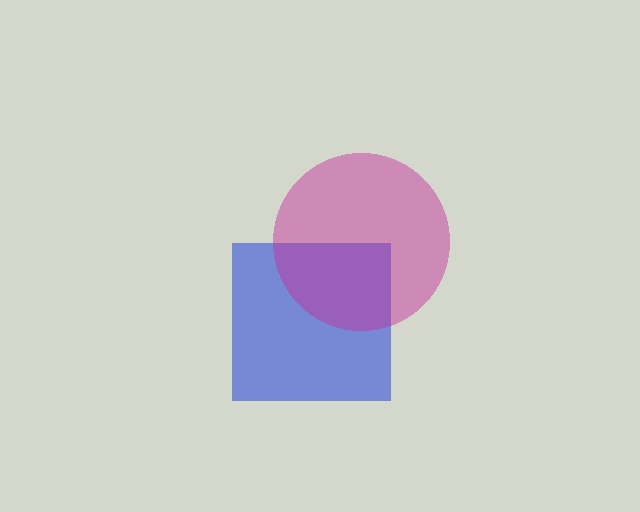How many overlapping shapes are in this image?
There are 2 overlapping shapes in the image.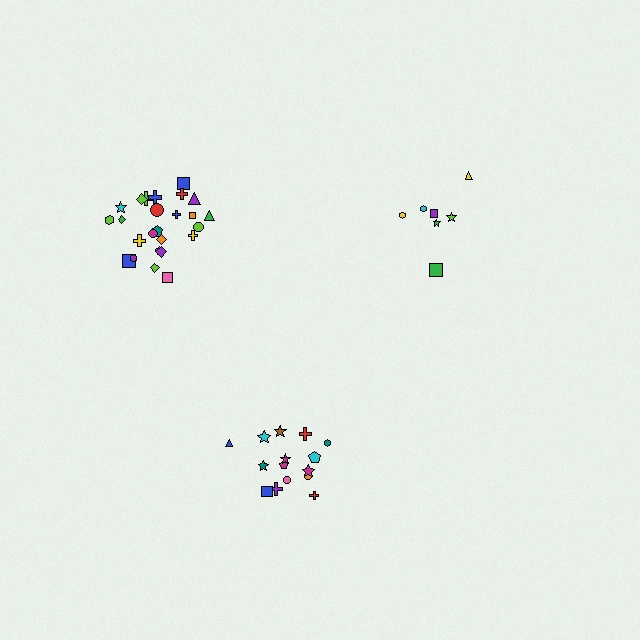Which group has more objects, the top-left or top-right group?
The top-left group.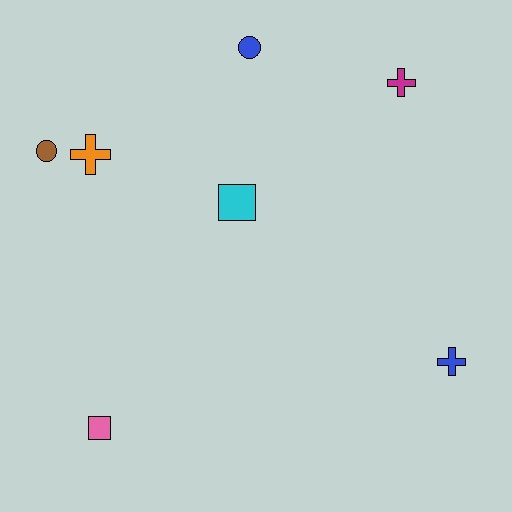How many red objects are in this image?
There are no red objects.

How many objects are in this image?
There are 7 objects.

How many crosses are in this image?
There are 3 crosses.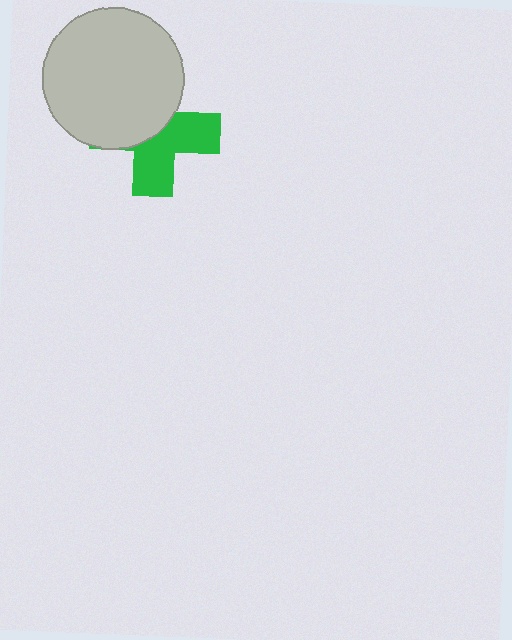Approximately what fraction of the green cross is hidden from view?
Roughly 51% of the green cross is hidden behind the light gray circle.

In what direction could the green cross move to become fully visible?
The green cross could move toward the lower-right. That would shift it out from behind the light gray circle entirely.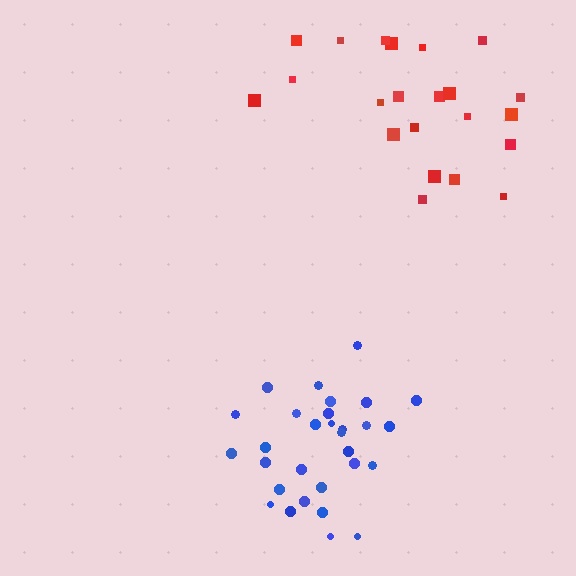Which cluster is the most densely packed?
Blue.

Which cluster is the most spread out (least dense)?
Red.